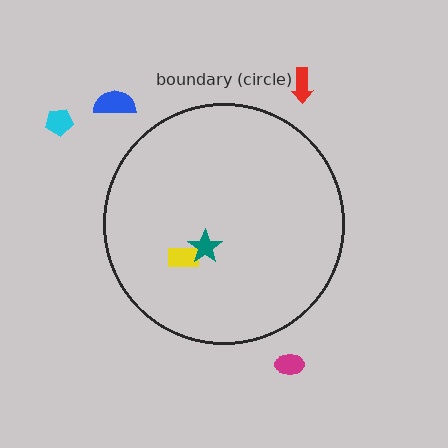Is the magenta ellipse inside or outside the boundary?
Outside.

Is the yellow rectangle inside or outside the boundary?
Inside.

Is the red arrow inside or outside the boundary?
Outside.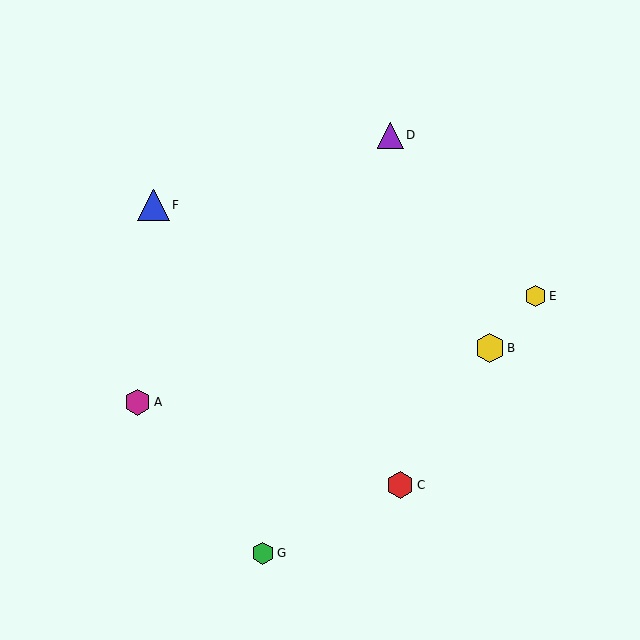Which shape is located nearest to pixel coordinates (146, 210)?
The blue triangle (labeled F) at (154, 205) is nearest to that location.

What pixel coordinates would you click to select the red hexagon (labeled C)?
Click at (400, 485) to select the red hexagon C.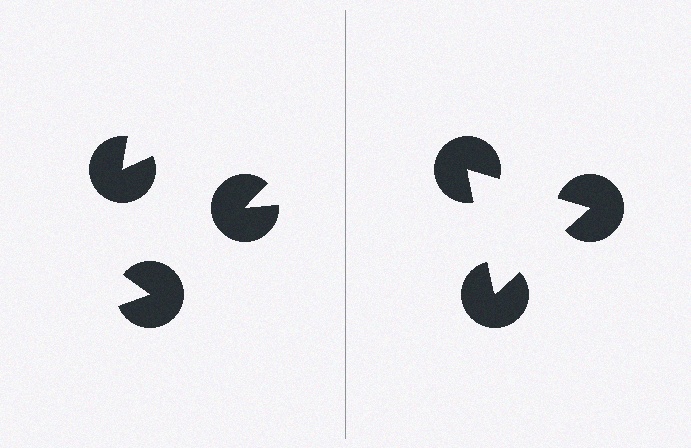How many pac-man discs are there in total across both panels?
6 — 3 on each side.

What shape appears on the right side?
An illusory triangle.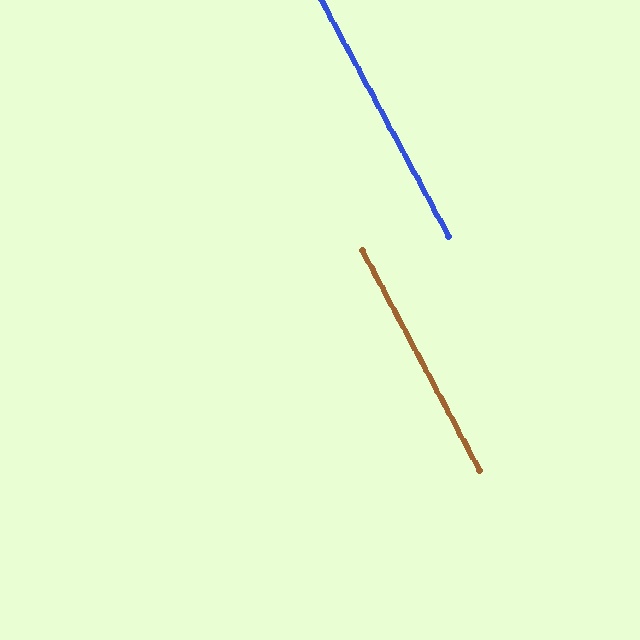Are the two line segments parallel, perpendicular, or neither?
Parallel — their directions differ by only 0.1°.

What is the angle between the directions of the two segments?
Approximately 0 degrees.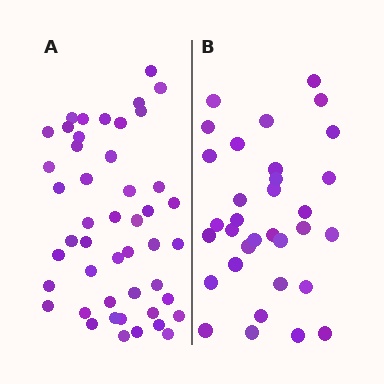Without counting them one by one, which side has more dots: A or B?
Region A (the left region) has more dots.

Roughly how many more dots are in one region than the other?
Region A has approximately 15 more dots than region B.